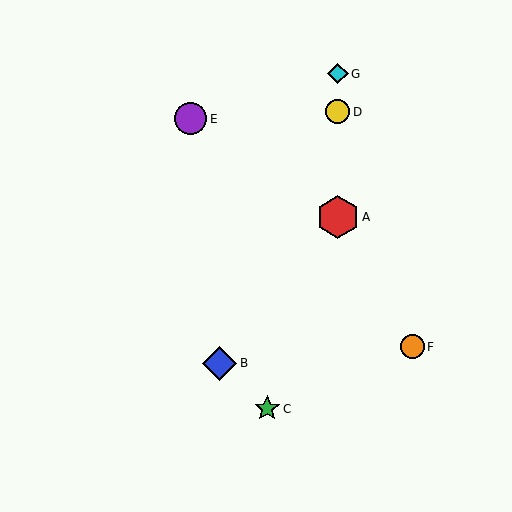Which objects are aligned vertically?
Objects A, D, G are aligned vertically.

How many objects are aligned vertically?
3 objects (A, D, G) are aligned vertically.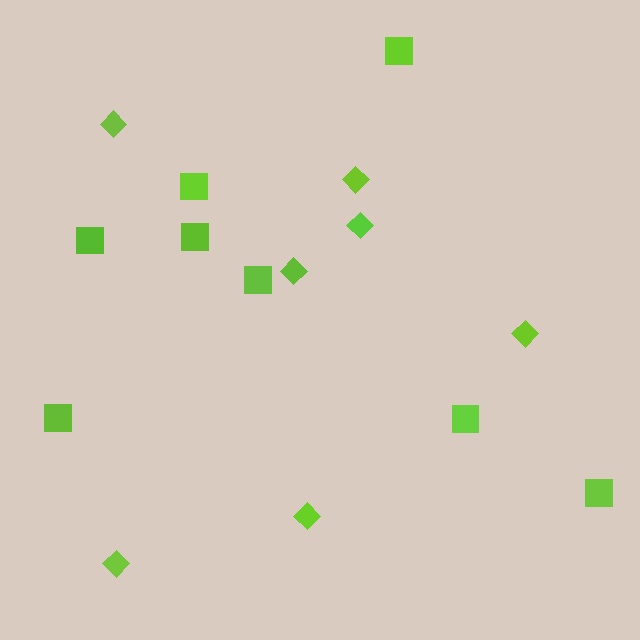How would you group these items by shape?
There are 2 groups: one group of squares (8) and one group of diamonds (7).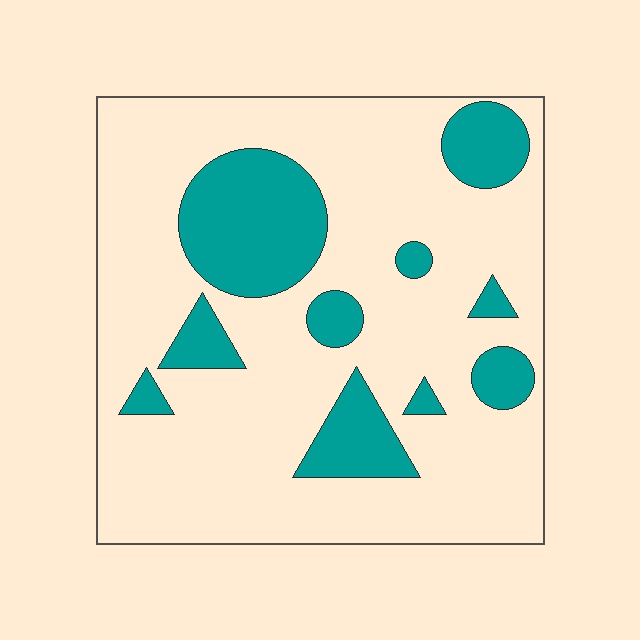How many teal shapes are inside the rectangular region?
10.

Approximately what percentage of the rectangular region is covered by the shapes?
Approximately 20%.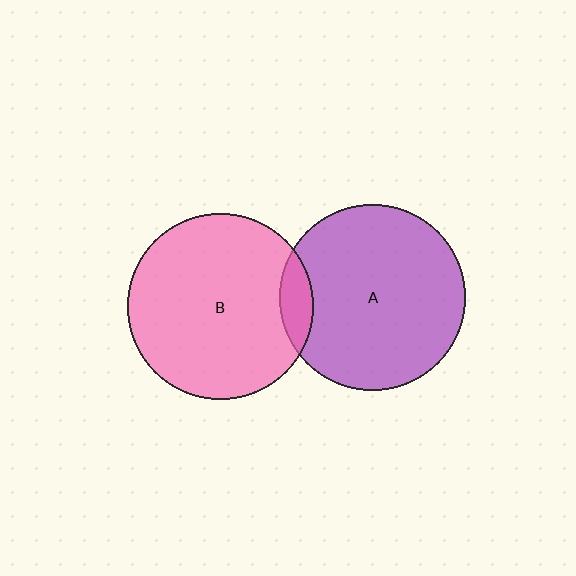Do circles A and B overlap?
Yes.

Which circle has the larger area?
Circle A (purple).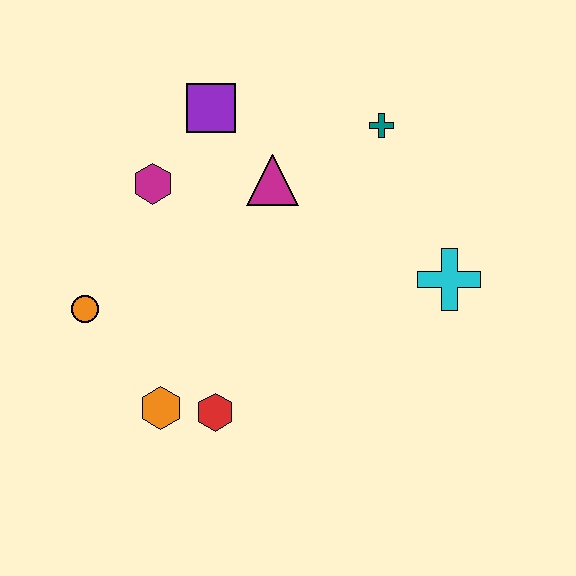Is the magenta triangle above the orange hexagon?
Yes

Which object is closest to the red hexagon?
The orange hexagon is closest to the red hexagon.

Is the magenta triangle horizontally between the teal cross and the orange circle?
Yes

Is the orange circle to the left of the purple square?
Yes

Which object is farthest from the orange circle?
The cyan cross is farthest from the orange circle.